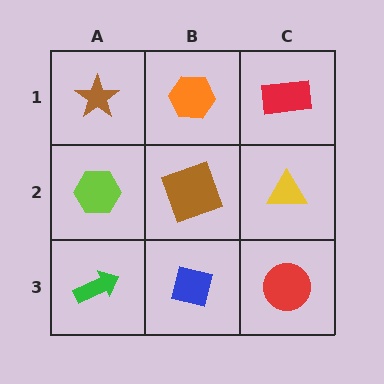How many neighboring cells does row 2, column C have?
3.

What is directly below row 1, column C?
A yellow triangle.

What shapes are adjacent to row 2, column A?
A brown star (row 1, column A), a green arrow (row 3, column A), a brown square (row 2, column B).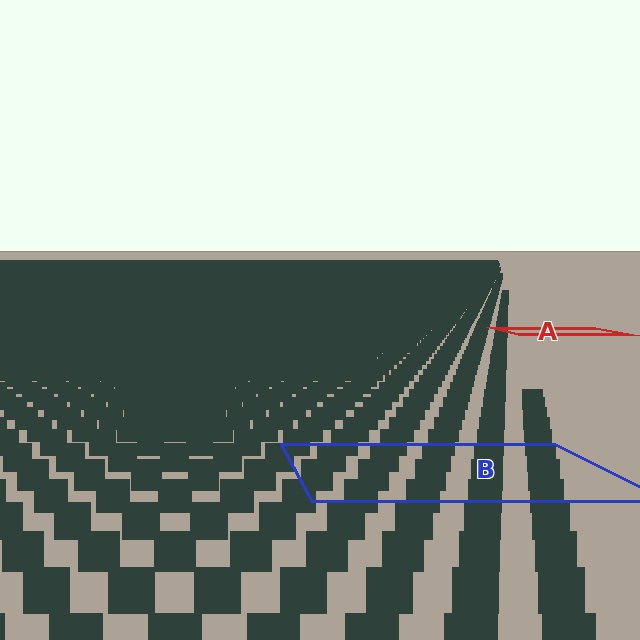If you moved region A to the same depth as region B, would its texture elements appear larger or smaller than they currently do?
They would appear larger. At a closer depth, the same texture elements are projected at a bigger on-screen size.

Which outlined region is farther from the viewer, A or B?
Region A is farther from the viewer — the texture elements inside it appear smaller and more densely packed.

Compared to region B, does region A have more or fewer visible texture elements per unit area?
Region A has more texture elements per unit area — they are packed more densely because it is farther away.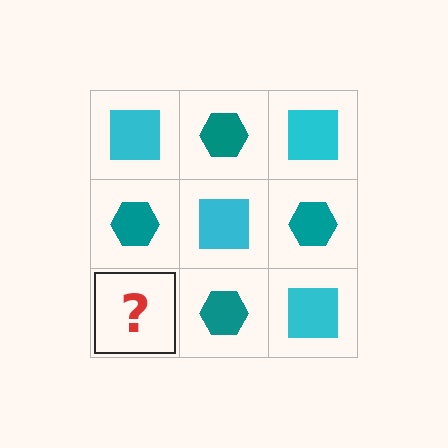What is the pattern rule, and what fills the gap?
The rule is that it alternates cyan square and teal hexagon in a checkerboard pattern. The gap should be filled with a cyan square.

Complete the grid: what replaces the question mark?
The question mark should be replaced with a cyan square.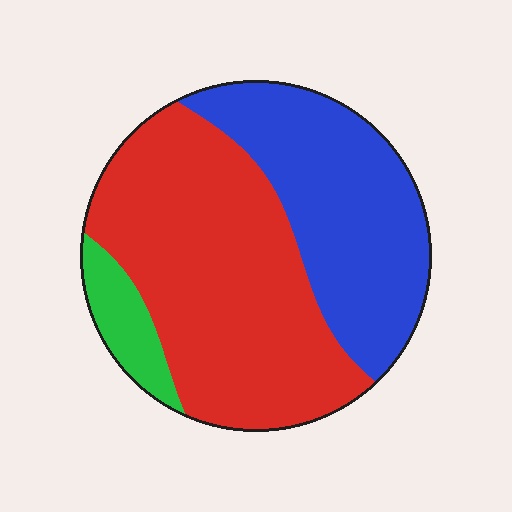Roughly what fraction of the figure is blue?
Blue covers about 35% of the figure.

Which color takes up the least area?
Green, at roughly 10%.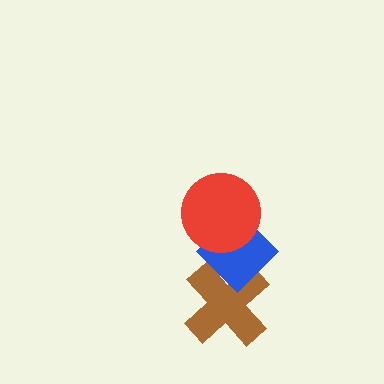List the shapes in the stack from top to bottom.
From top to bottom: the red circle, the blue diamond, the brown cross.